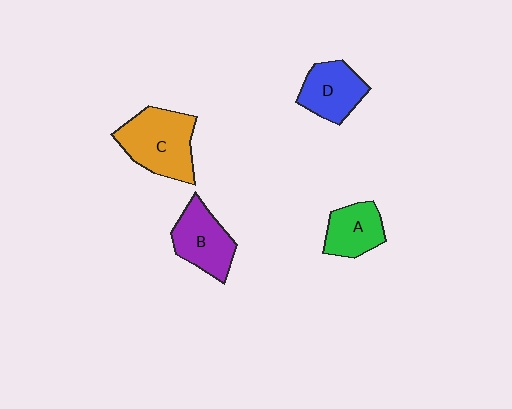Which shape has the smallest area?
Shape A (green).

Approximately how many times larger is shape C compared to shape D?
Approximately 1.4 times.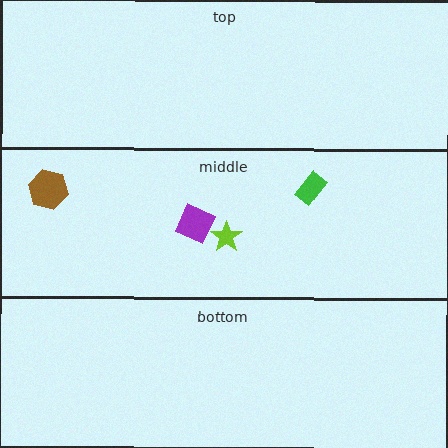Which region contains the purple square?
The middle region.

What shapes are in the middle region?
The brown hexagon, the purple square, the green rectangle, the lime star.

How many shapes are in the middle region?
4.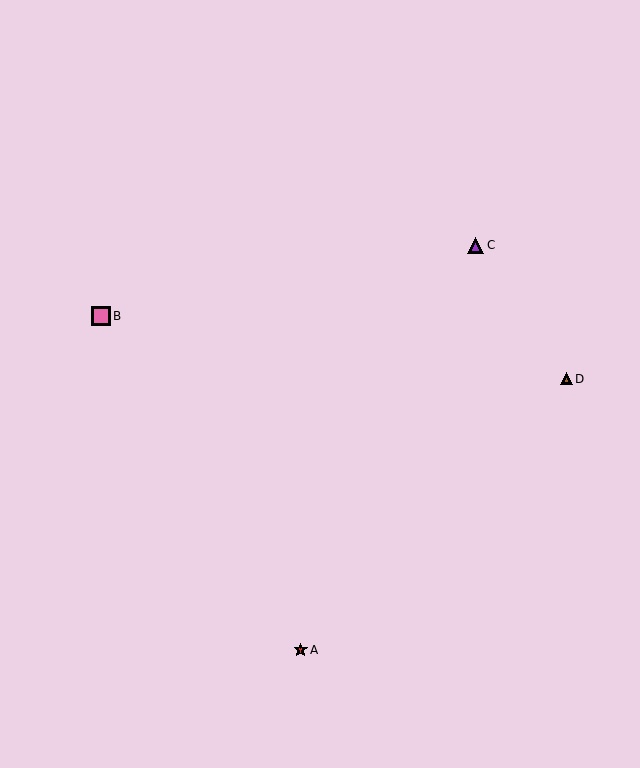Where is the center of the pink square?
The center of the pink square is at (101, 316).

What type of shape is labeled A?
Shape A is a red star.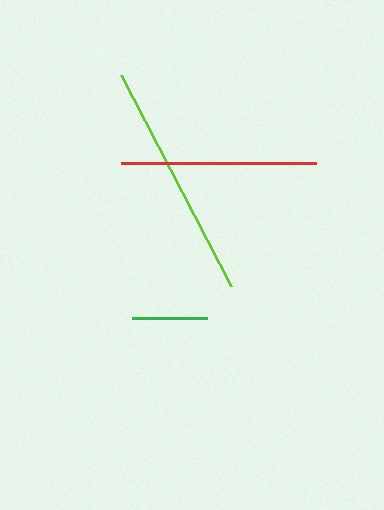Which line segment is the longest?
The lime line is the longest at approximately 238 pixels.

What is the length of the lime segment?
The lime segment is approximately 238 pixels long.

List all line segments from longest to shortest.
From longest to shortest: lime, red, green.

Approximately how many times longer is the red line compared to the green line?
The red line is approximately 2.6 times the length of the green line.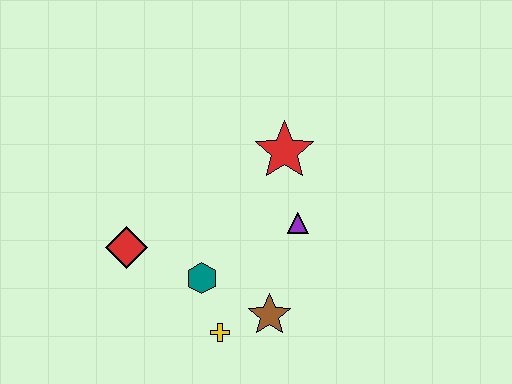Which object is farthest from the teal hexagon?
The red star is farthest from the teal hexagon.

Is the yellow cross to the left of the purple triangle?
Yes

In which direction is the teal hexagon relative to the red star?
The teal hexagon is below the red star.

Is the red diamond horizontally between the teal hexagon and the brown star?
No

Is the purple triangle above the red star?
No